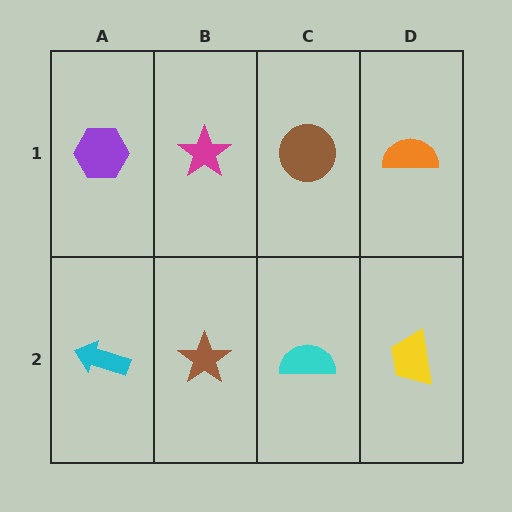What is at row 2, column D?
A yellow trapezoid.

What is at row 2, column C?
A cyan semicircle.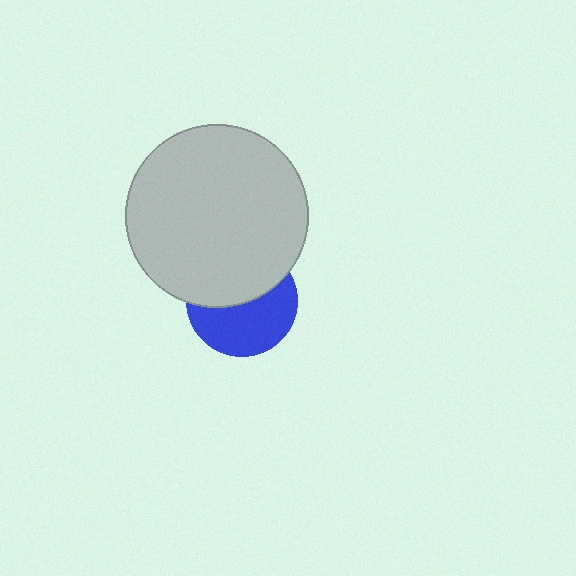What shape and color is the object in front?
The object in front is a light gray circle.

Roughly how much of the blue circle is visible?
About half of it is visible (roughly 53%).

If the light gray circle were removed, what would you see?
You would see the complete blue circle.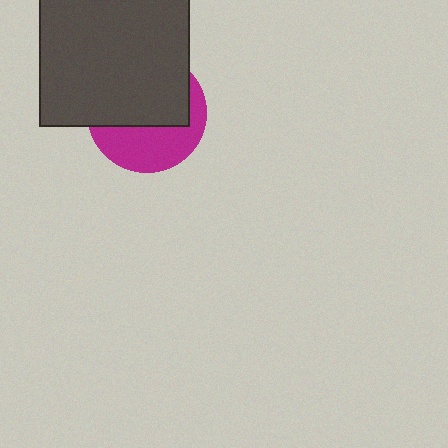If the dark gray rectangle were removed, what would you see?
You would see the complete magenta circle.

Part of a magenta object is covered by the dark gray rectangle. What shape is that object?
It is a circle.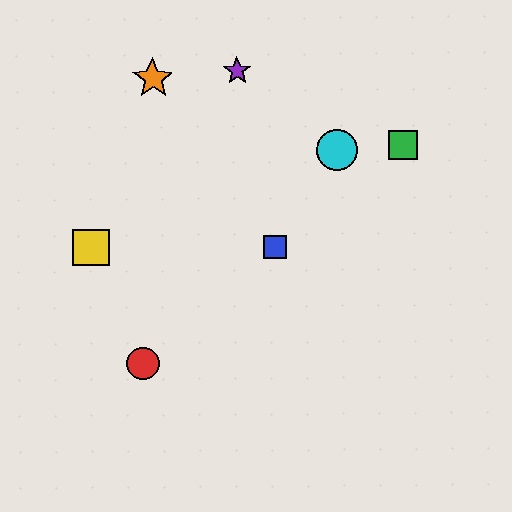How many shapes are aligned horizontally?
2 shapes (the blue square, the yellow square) are aligned horizontally.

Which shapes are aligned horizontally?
The blue square, the yellow square are aligned horizontally.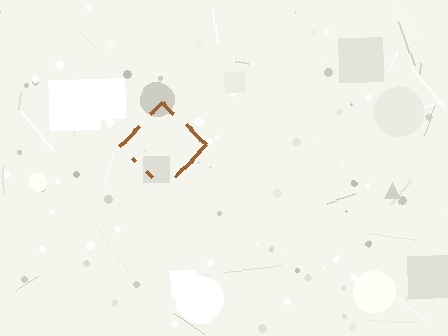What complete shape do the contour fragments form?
The contour fragments form a diamond.